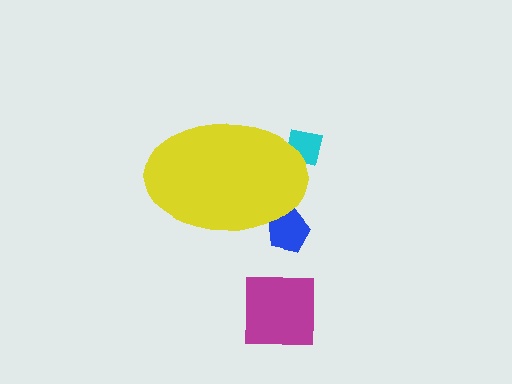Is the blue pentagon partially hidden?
Yes, the blue pentagon is partially hidden behind the yellow ellipse.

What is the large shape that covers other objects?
A yellow ellipse.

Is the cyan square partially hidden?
Yes, the cyan square is partially hidden behind the yellow ellipse.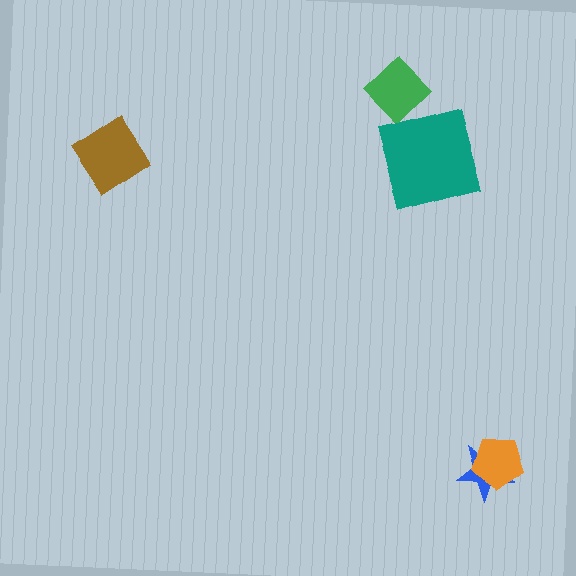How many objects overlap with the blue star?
1 object overlaps with the blue star.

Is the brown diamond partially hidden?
No, no other shape covers it.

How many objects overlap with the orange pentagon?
1 object overlaps with the orange pentagon.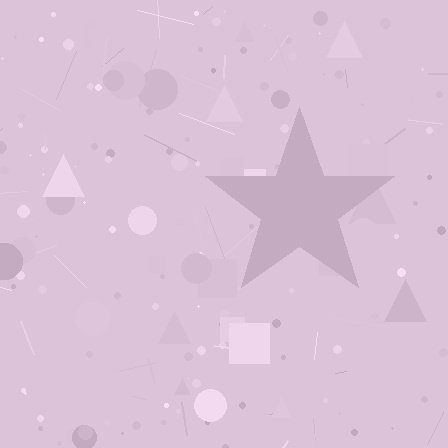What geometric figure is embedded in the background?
A star is embedded in the background.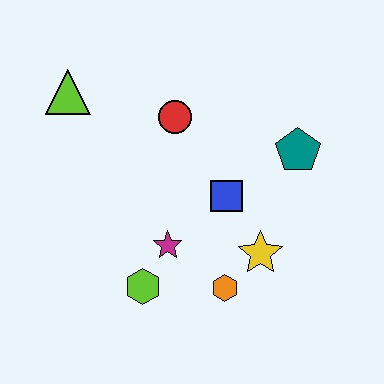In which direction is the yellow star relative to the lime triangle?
The yellow star is to the right of the lime triangle.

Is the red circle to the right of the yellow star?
No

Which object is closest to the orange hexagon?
The yellow star is closest to the orange hexagon.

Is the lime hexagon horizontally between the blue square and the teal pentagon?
No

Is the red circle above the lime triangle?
No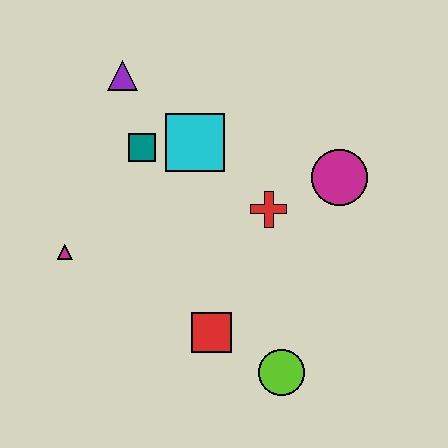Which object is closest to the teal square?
The cyan square is closest to the teal square.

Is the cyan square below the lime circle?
No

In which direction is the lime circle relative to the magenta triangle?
The lime circle is to the right of the magenta triangle.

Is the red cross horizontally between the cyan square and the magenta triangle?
No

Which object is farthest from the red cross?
The magenta triangle is farthest from the red cross.